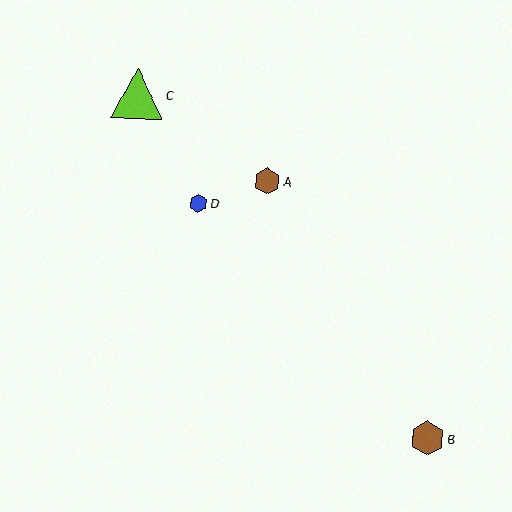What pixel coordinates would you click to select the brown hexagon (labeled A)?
Click at (267, 181) to select the brown hexagon A.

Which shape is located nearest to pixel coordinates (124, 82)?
The lime triangle (labeled C) at (137, 94) is nearest to that location.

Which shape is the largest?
The lime triangle (labeled C) is the largest.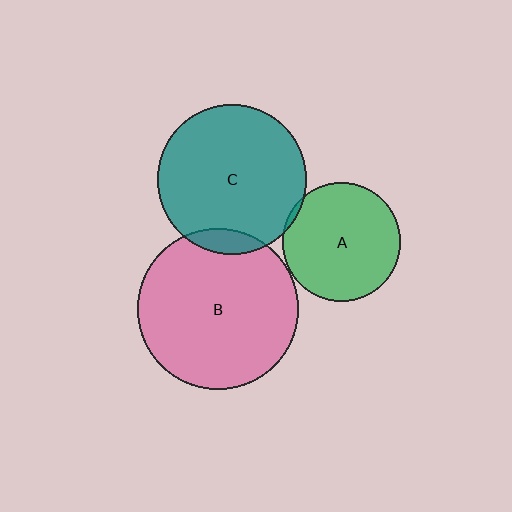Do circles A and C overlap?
Yes.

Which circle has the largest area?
Circle B (pink).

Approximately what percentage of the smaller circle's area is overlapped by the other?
Approximately 5%.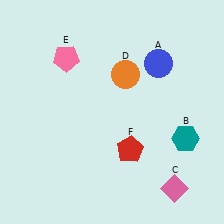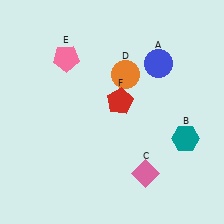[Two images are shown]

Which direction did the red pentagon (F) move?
The red pentagon (F) moved up.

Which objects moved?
The objects that moved are: the pink diamond (C), the red pentagon (F).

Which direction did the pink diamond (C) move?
The pink diamond (C) moved left.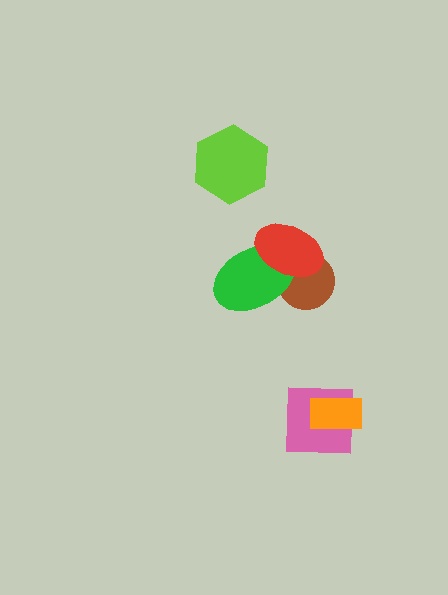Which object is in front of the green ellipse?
The red ellipse is in front of the green ellipse.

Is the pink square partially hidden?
Yes, it is partially covered by another shape.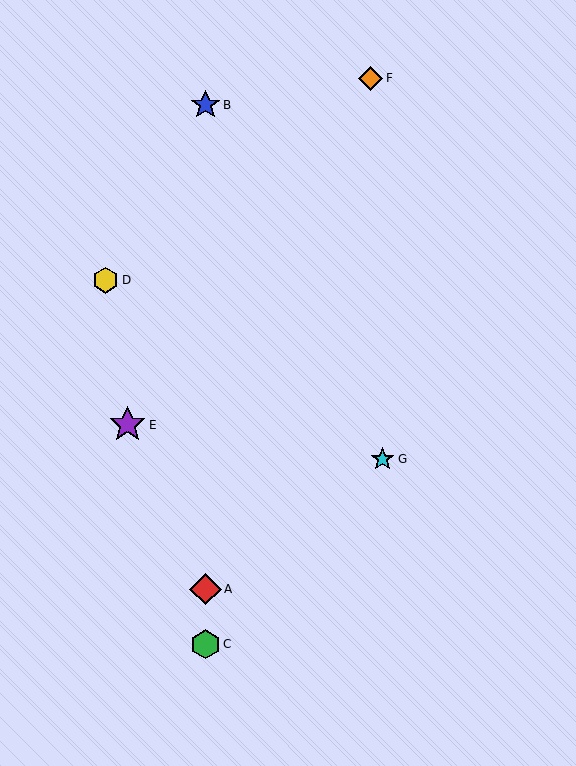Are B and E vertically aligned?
No, B is at x≈206 and E is at x≈127.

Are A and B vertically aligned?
Yes, both are at x≈206.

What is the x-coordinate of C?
Object C is at x≈206.